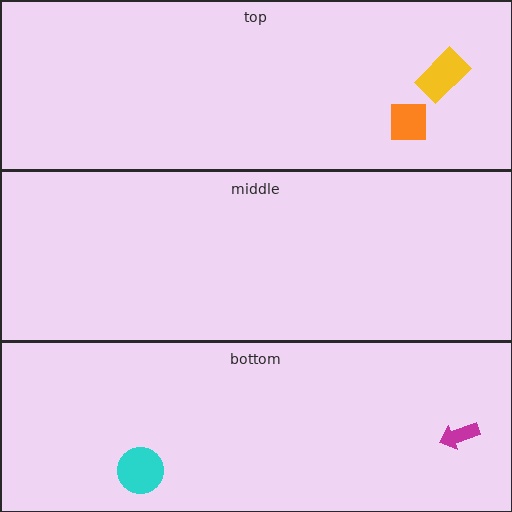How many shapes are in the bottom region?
2.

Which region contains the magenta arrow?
The bottom region.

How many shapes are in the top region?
2.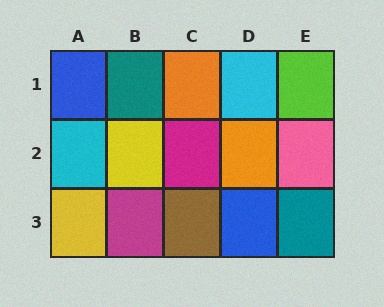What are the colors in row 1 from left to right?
Blue, teal, orange, cyan, lime.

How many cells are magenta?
2 cells are magenta.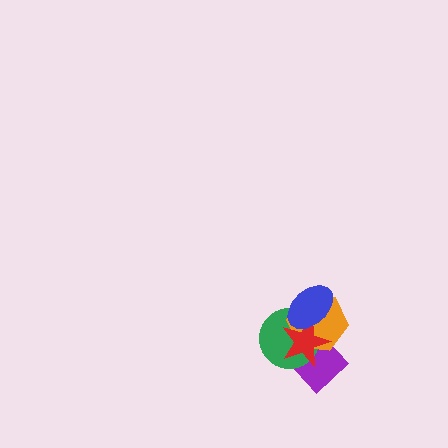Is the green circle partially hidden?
Yes, it is partially covered by another shape.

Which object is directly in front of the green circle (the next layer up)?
The orange hexagon is directly in front of the green circle.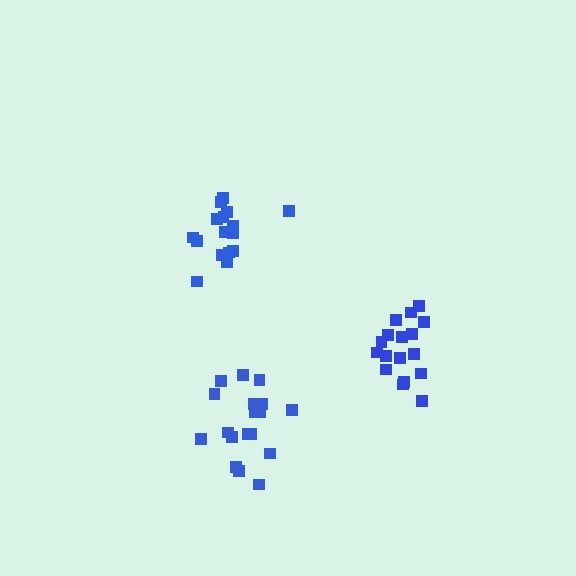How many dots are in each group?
Group 1: 17 dots, Group 2: 18 dots, Group 3: 16 dots (51 total).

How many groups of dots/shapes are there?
There are 3 groups.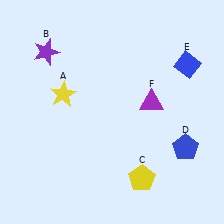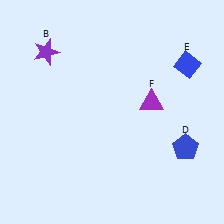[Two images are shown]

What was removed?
The yellow star (A), the yellow pentagon (C) were removed in Image 2.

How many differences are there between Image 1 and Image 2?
There are 2 differences between the two images.